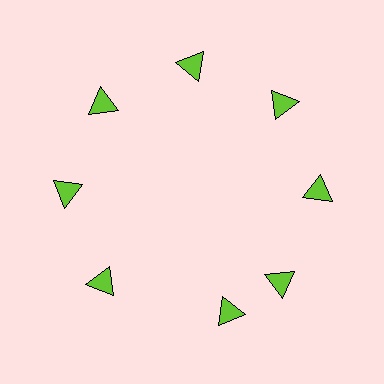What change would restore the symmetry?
The symmetry would be restored by rotating it back into even spacing with its neighbors so that all 8 triangles sit at equal angles and equal distance from the center.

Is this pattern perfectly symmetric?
No. The 8 lime triangles are arranged in a ring, but one element near the 6 o'clock position is rotated out of alignment along the ring, breaking the 8-fold rotational symmetry.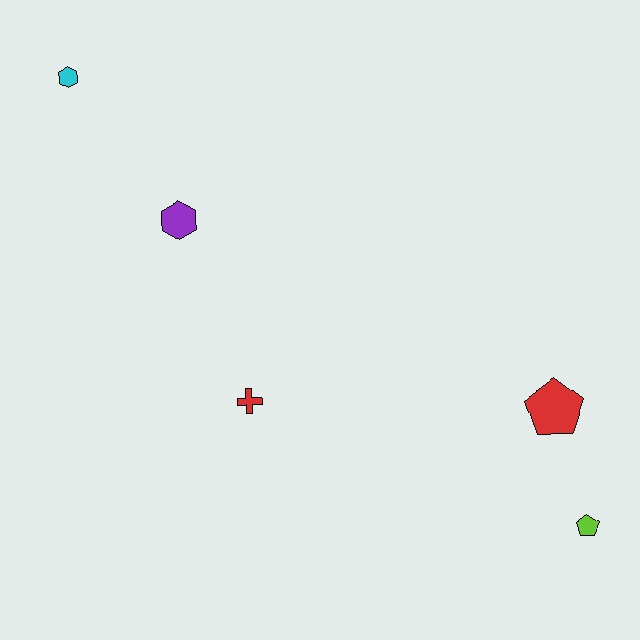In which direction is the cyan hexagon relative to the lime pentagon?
The cyan hexagon is to the left of the lime pentagon.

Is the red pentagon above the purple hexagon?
No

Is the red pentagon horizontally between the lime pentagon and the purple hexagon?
Yes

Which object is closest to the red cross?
The purple hexagon is closest to the red cross.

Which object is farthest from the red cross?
The cyan hexagon is farthest from the red cross.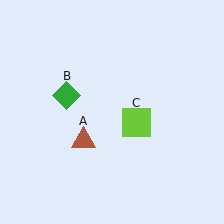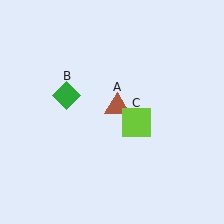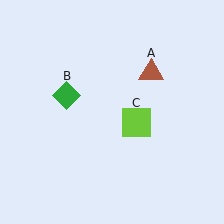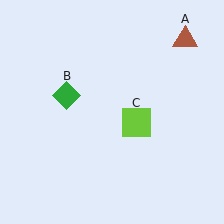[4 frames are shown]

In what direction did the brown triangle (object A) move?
The brown triangle (object A) moved up and to the right.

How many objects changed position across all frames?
1 object changed position: brown triangle (object A).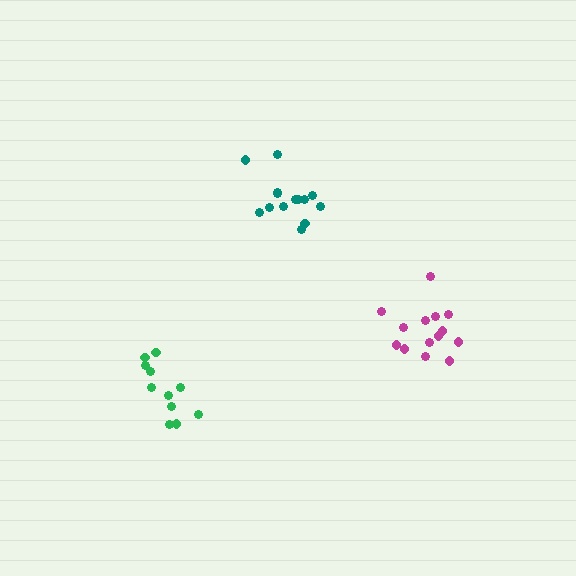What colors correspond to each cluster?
The clusters are colored: teal, magenta, green.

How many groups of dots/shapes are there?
There are 3 groups.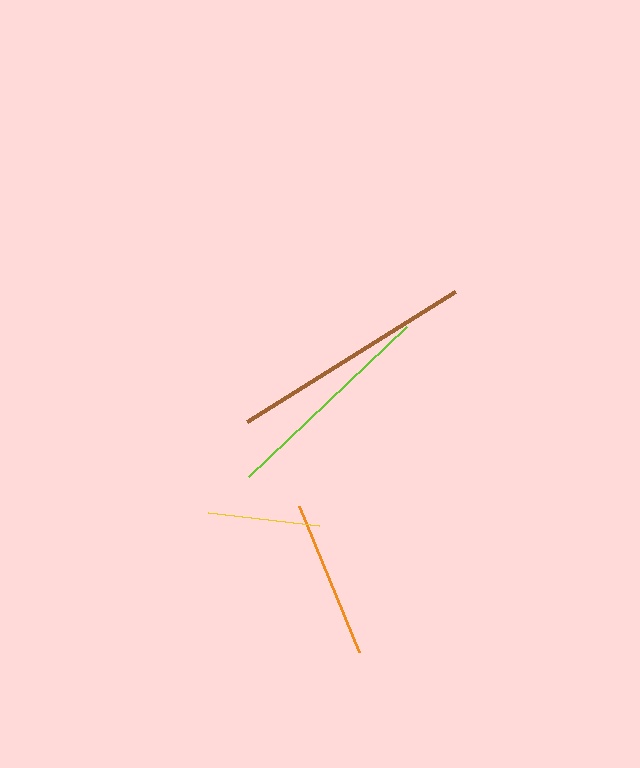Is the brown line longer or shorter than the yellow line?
The brown line is longer than the yellow line.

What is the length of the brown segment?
The brown segment is approximately 245 pixels long.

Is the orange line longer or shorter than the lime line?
The lime line is longer than the orange line.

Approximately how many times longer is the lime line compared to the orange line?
The lime line is approximately 1.4 times the length of the orange line.